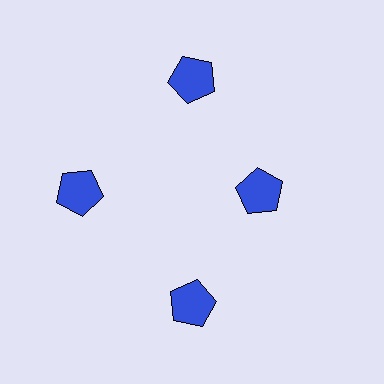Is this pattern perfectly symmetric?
No. The 4 blue pentagons are arranged in a ring, but one element near the 3 o'clock position is pulled inward toward the center, breaking the 4-fold rotational symmetry.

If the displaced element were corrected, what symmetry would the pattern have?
It would have 4-fold rotational symmetry — the pattern would map onto itself every 90 degrees.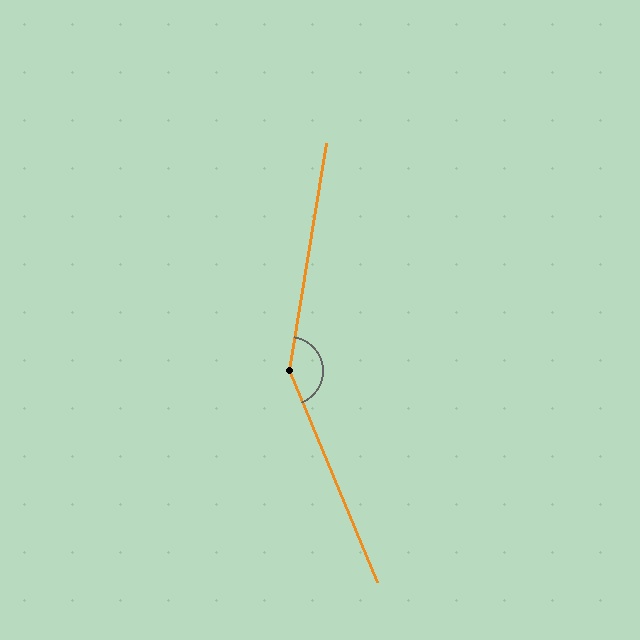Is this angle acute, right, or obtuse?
It is obtuse.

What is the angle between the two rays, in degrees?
Approximately 148 degrees.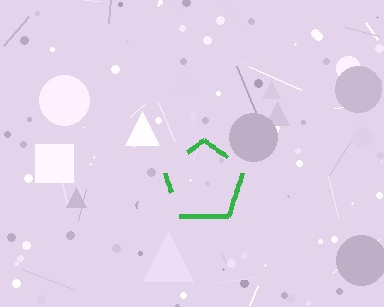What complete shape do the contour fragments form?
The contour fragments form a pentagon.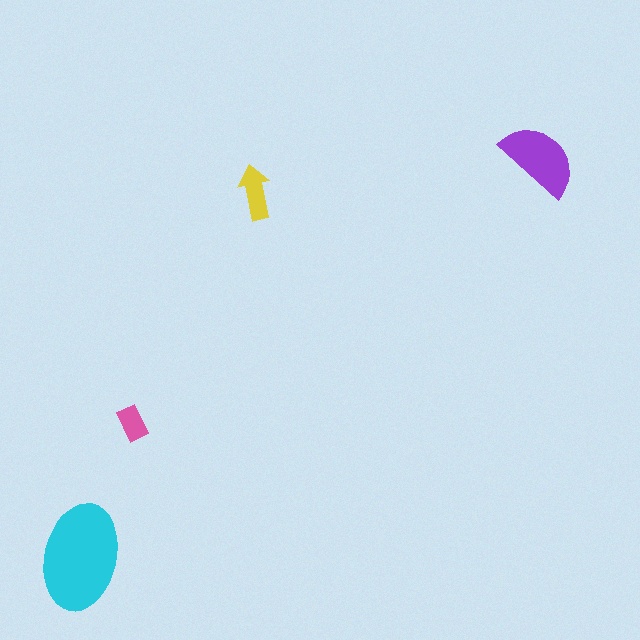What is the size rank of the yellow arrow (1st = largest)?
3rd.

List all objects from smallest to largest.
The pink rectangle, the yellow arrow, the purple semicircle, the cyan ellipse.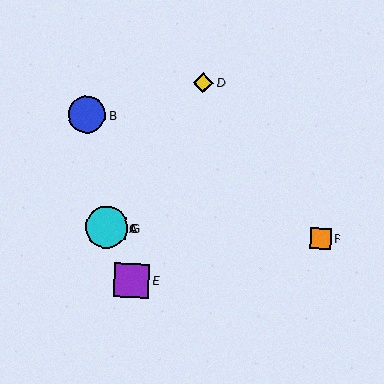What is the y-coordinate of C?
Object C is at y≈228.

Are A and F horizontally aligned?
Yes, both are at y≈228.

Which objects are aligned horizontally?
Objects A, C, F, G are aligned horizontally.